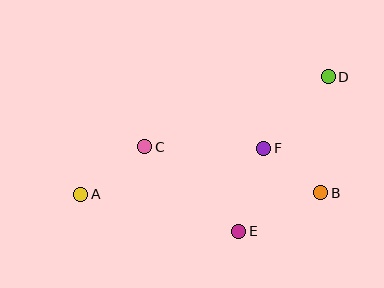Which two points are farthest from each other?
Points A and D are farthest from each other.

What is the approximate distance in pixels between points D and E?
The distance between D and E is approximately 178 pixels.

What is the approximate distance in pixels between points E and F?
The distance between E and F is approximately 87 pixels.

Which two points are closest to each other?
Points B and F are closest to each other.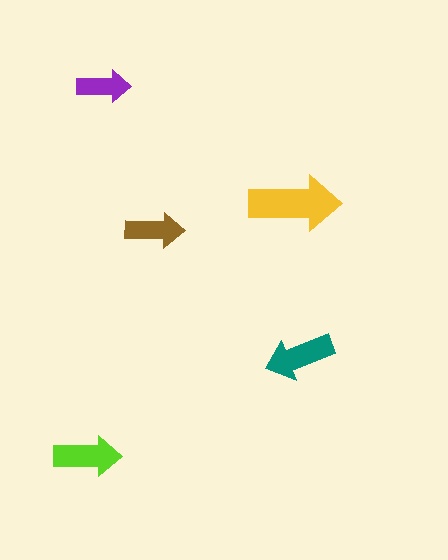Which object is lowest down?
The lime arrow is bottommost.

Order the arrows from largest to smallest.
the yellow one, the teal one, the lime one, the brown one, the purple one.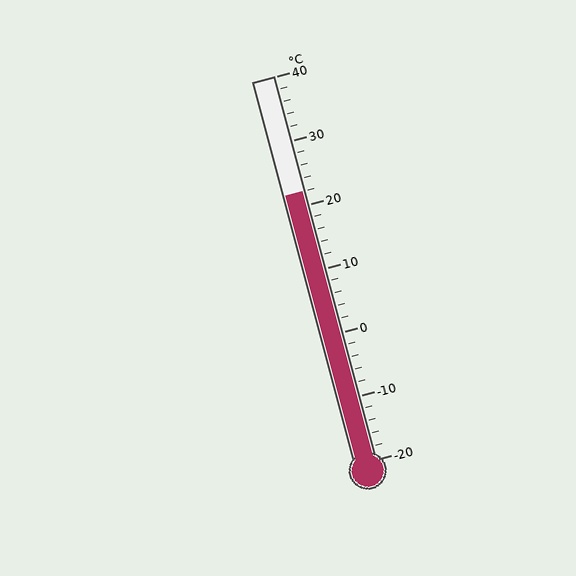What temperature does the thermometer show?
The thermometer shows approximately 22°C.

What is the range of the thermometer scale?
The thermometer scale ranges from -20°C to 40°C.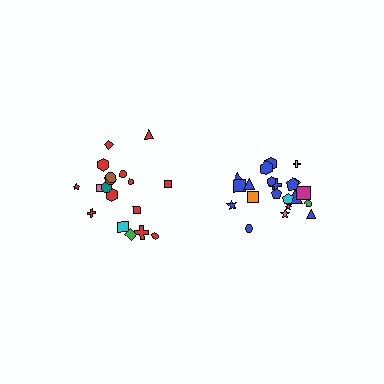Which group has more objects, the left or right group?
The right group.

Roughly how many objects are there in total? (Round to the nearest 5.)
Roughly 40 objects in total.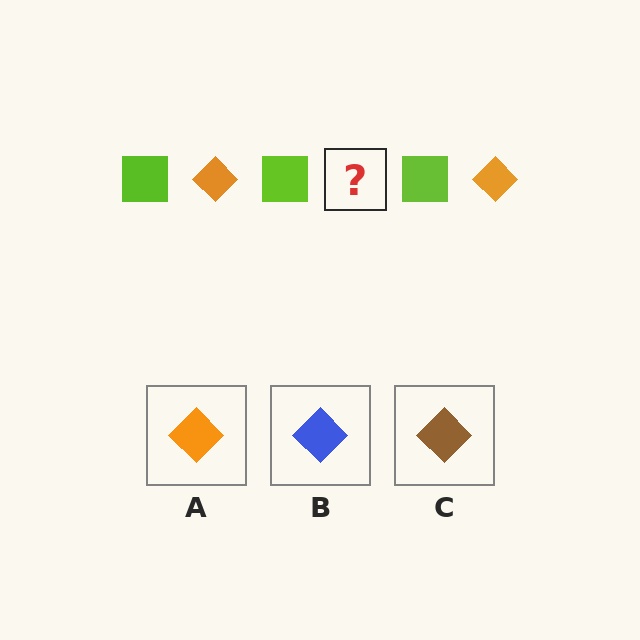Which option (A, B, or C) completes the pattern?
A.